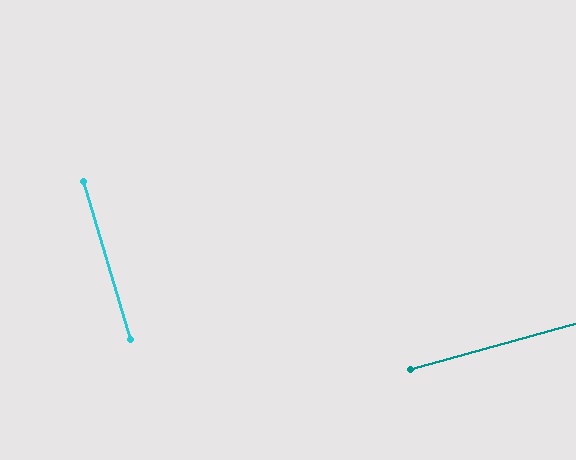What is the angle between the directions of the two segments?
Approximately 89 degrees.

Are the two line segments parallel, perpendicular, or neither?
Perpendicular — they meet at approximately 89°.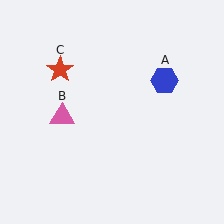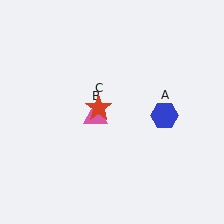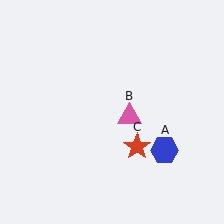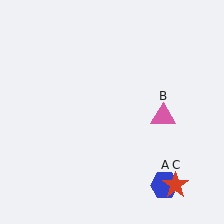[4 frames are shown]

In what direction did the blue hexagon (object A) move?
The blue hexagon (object A) moved down.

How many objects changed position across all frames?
3 objects changed position: blue hexagon (object A), pink triangle (object B), red star (object C).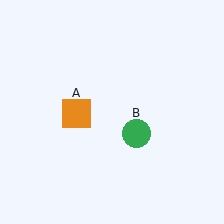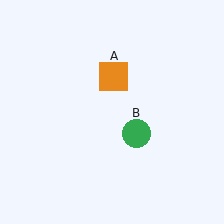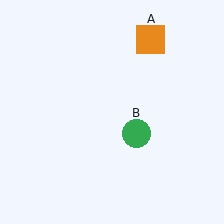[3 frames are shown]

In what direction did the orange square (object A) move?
The orange square (object A) moved up and to the right.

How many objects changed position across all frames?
1 object changed position: orange square (object A).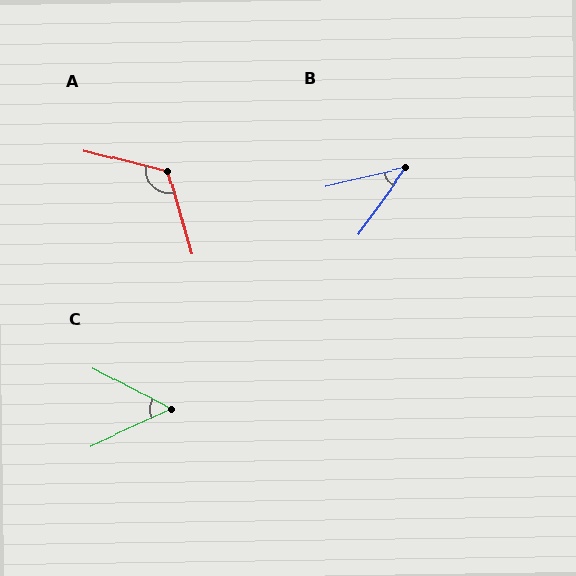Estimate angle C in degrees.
Approximately 53 degrees.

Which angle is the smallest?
B, at approximately 41 degrees.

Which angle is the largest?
A, at approximately 120 degrees.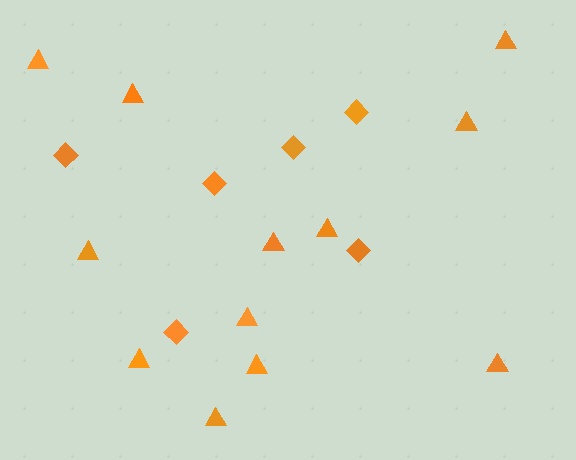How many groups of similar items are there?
There are 2 groups: one group of triangles (12) and one group of diamonds (6).